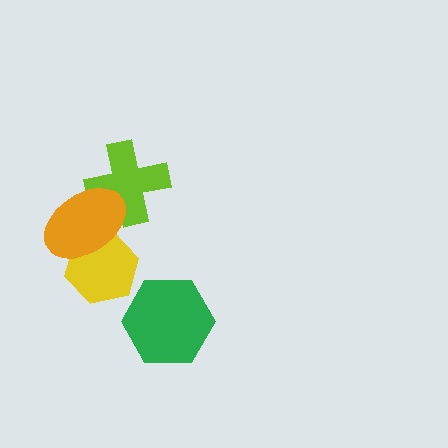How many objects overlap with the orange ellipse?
2 objects overlap with the orange ellipse.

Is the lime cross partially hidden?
Yes, it is partially covered by another shape.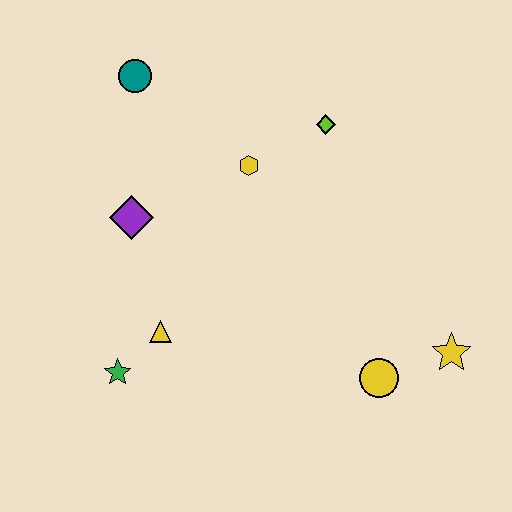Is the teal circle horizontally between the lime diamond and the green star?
Yes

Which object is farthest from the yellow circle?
The teal circle is farthest from the yellow circle.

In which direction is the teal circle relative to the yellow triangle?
The teal circle is above the yellow triangle.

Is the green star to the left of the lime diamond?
Yes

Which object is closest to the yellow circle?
The yellow star is closest to the yellow circle.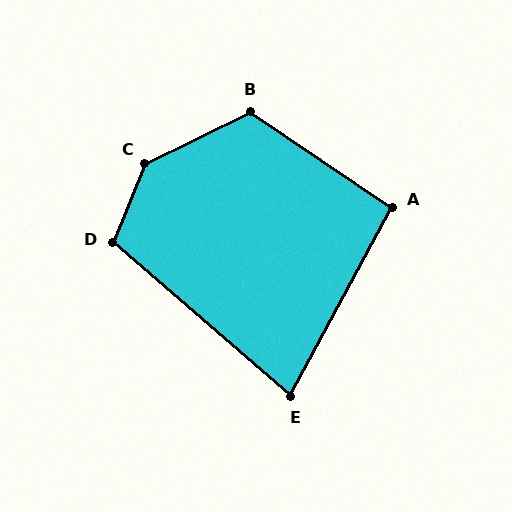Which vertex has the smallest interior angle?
E, at approximately 77 degrees.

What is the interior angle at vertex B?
Approximately 120 degrees (obtuse).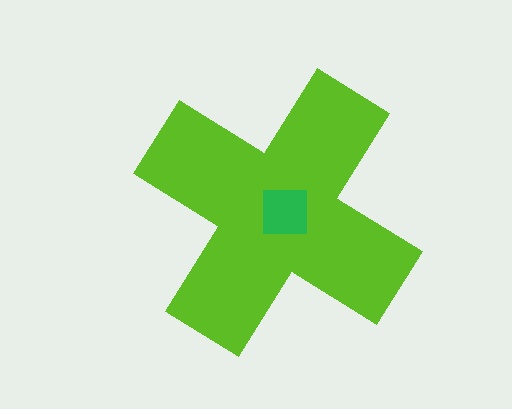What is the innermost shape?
The green square.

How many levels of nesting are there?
2.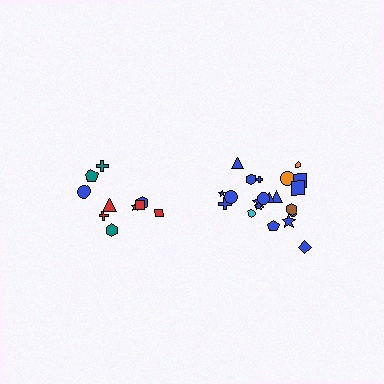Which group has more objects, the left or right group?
The right group.